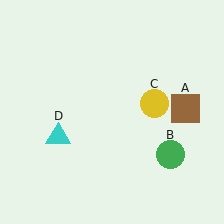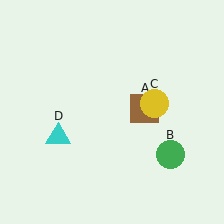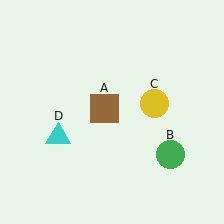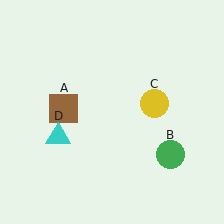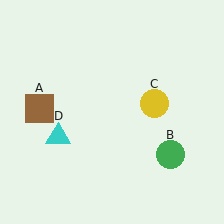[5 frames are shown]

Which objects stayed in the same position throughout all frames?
Green circle (object B) and yellow circle (object C) and cyan triangle (object D) remained stationary.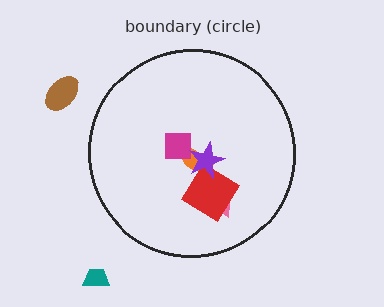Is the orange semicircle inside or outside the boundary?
Inside.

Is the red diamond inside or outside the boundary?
Inside.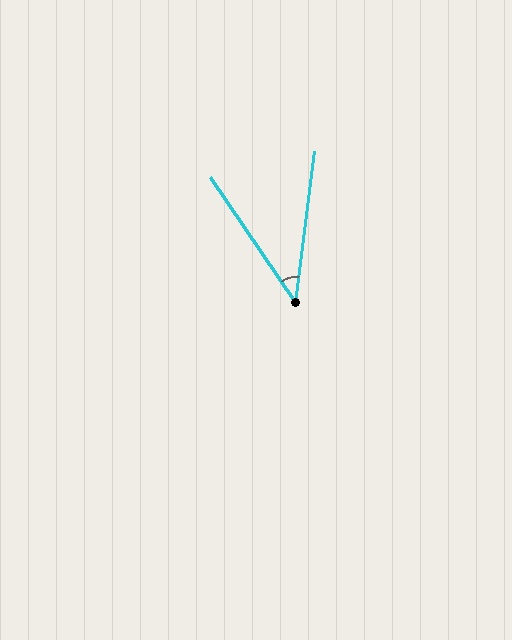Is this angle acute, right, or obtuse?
It is acute.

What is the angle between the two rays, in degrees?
Approximately 42 degrees.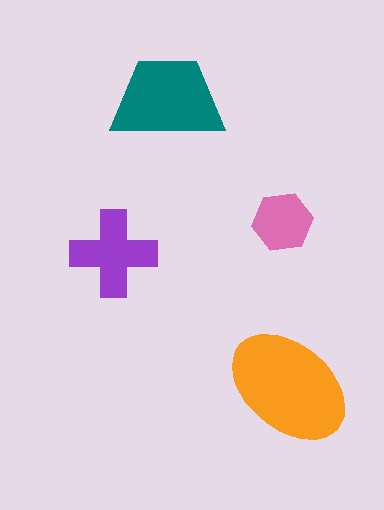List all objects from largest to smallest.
The orange ellipse, the teal trapezoid, the purple cross, the pink hexagon.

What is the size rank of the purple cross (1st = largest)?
3rd.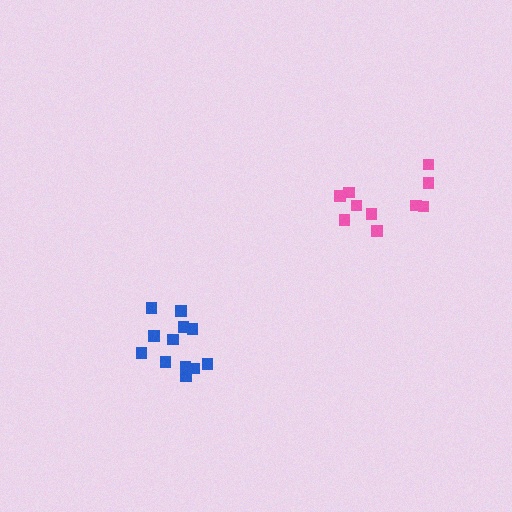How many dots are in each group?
Group 1: 12 dots, Group 2: 10 dots (22 total).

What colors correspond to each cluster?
The clusters are colored: blue, pink.